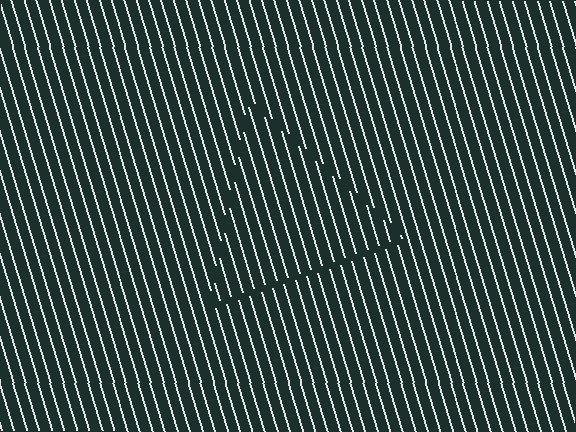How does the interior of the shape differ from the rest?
The interior of the shape contains the same grating, shifted by half a period — the contour is defined by the phase discontinuity where line-ends from the inner and outer gratings abut.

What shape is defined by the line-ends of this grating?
An illusory triangle. The interior of the shape contains the same grating, shifted by half a period — the contour is defined by the phase discontinuity where line-ends from the inner and outer gratings abut.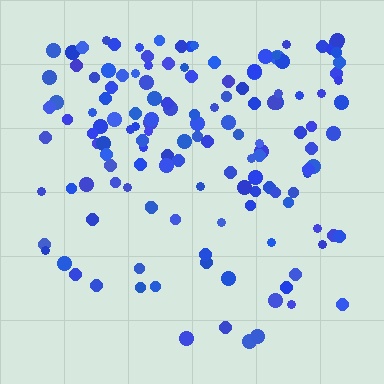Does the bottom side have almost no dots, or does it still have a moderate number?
Still a moderate number, just noticeably fewer than the top.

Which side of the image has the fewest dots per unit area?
The bottom.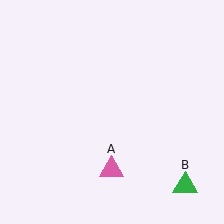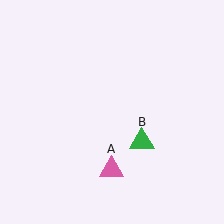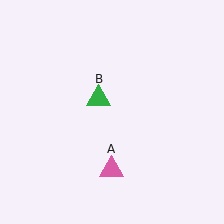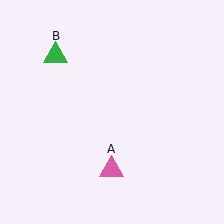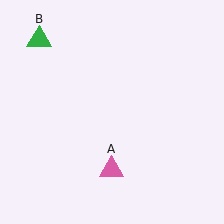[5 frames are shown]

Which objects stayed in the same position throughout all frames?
Pink triangle (object A) remained stationary.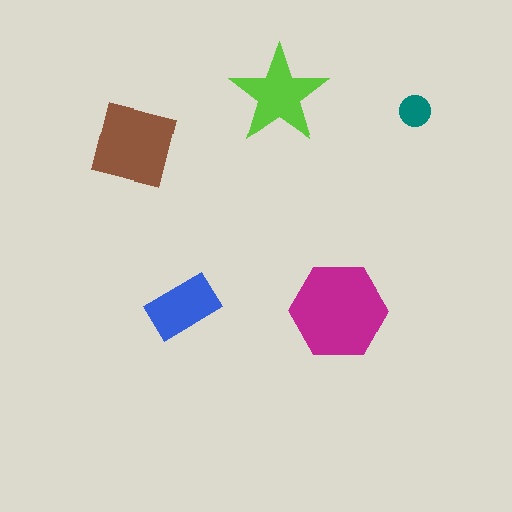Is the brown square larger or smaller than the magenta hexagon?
Smaller.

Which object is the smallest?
The teal circle.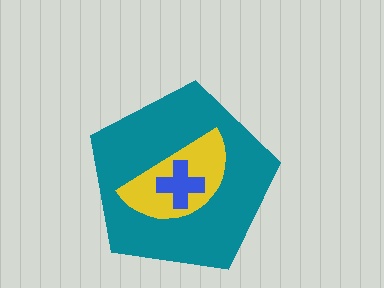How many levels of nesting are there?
3.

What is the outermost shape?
The teal pentagon.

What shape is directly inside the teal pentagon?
The yellow semicircle.